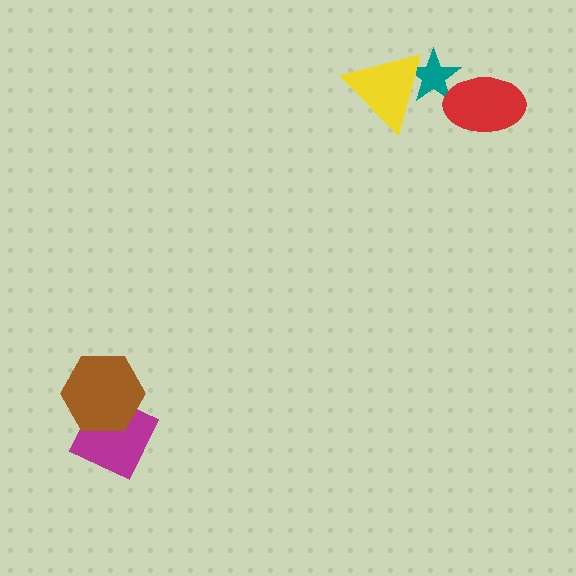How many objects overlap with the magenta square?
1 object overlaps with the magenta square.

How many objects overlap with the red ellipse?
1 object overlaps with the red ellipse.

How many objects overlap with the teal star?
2 objects overlap with the teal star.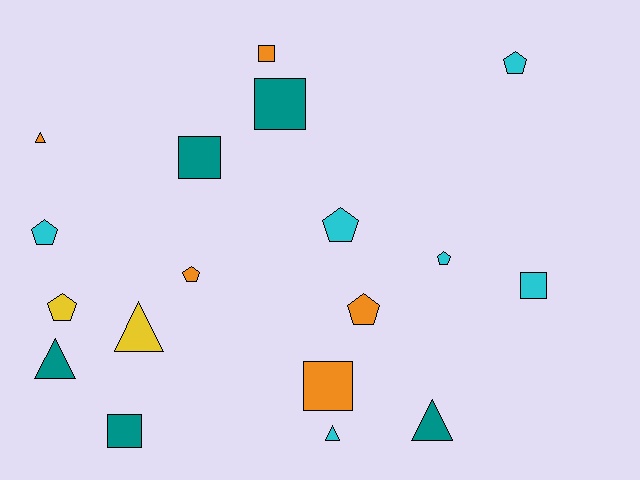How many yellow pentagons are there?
There is 1 yellow pentagon.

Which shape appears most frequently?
Pentagon, with 7 objects.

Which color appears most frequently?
Cyan, with 6 objects.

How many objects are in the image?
There are 18 objects.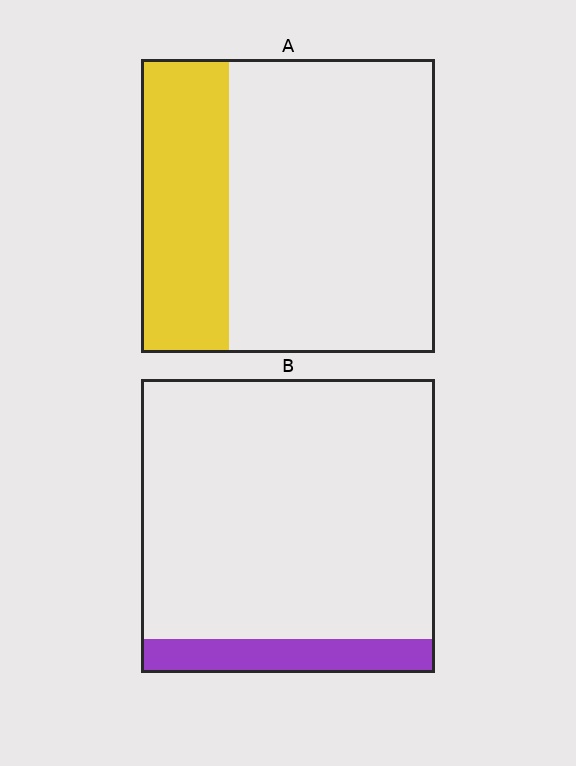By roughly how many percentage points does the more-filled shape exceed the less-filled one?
By roughly 20 percentage points (A over B).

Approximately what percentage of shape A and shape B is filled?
A is approximately 30% and B is approximately 10%.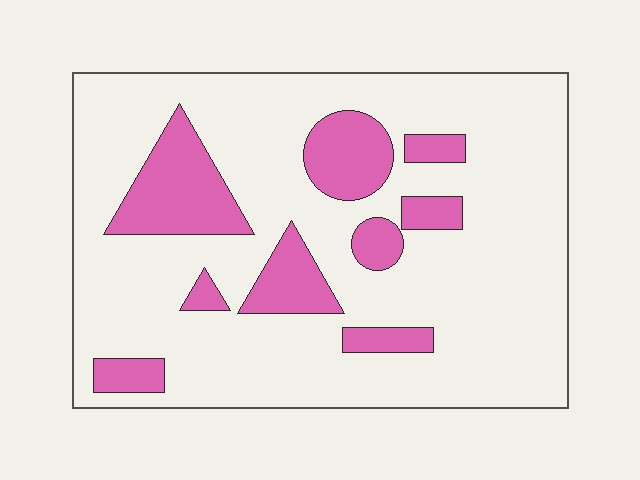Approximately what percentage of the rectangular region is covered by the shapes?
Approximately 20%.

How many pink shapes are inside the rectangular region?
9.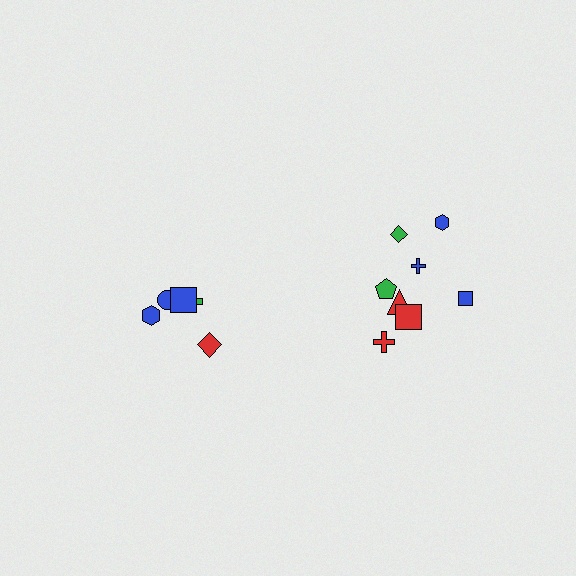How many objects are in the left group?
There are 5 objects.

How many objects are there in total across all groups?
There are 13 objects.